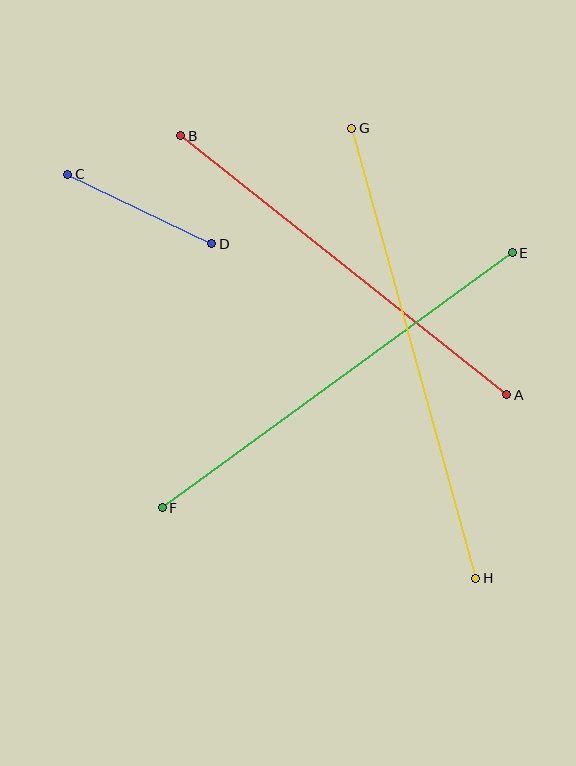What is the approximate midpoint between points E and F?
The midpoint is at approximately (337, 380) pixels.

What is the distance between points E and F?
The distance is approximately 433 pixels.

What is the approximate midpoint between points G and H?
The midpoint is at approximately (414, 353) pixels.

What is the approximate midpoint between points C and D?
The midpoint is at approximately (140, 209) pixels.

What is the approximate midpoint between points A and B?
The midpoint is at approximately (344, 265) pixels.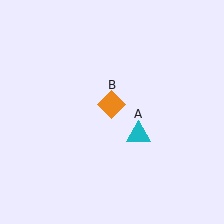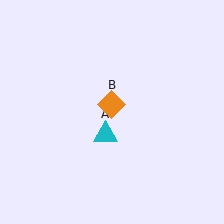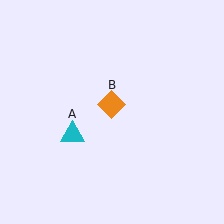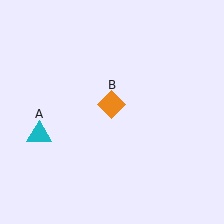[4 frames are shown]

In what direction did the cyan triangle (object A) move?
The cyan triangle (object A) moved left.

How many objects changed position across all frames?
1 object changed position: cyan triangle (object A).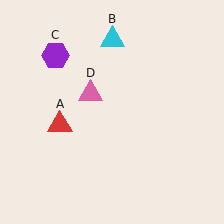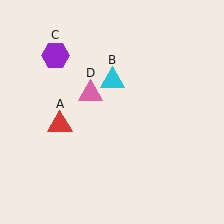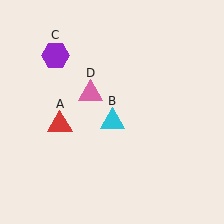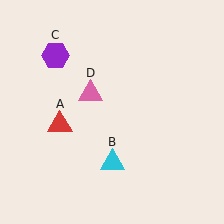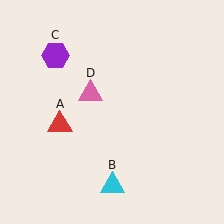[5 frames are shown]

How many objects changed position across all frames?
1 object changed position: cyan triangle (object B).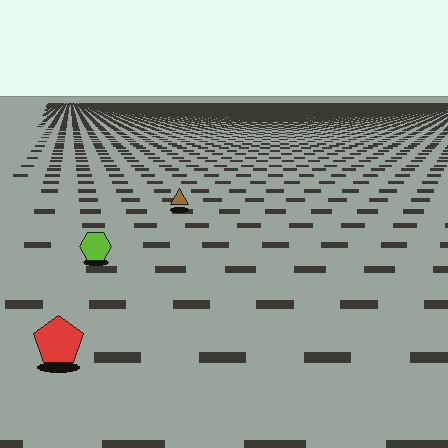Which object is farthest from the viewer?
The brown triangle is farthest from the viewer. It appears smaller and the ground texture around it is denser.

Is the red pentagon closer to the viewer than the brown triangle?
Yes. The red pentagon is closer — you can tell from the texture gradient: the ground texture is coarser near it.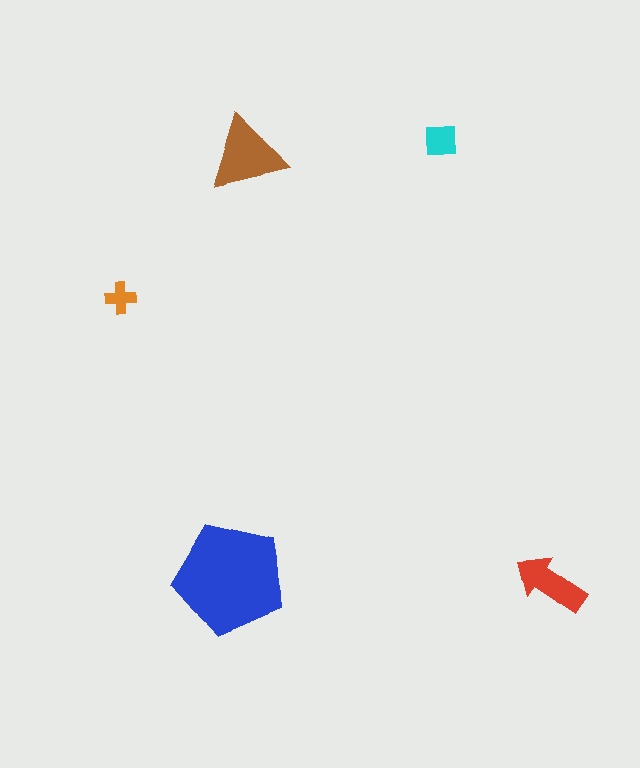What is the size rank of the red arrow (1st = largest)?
3rd.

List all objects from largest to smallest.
The blue pentagon, the brown triangle, the red arrow, the cyan square, the orange cross.